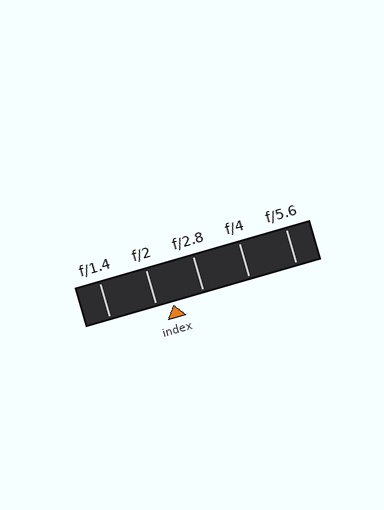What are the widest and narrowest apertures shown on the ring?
The widest aperture shown is f/1.4 and the narrowest is f/5.6.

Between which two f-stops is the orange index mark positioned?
The index mark is between f/2 and f/2.8.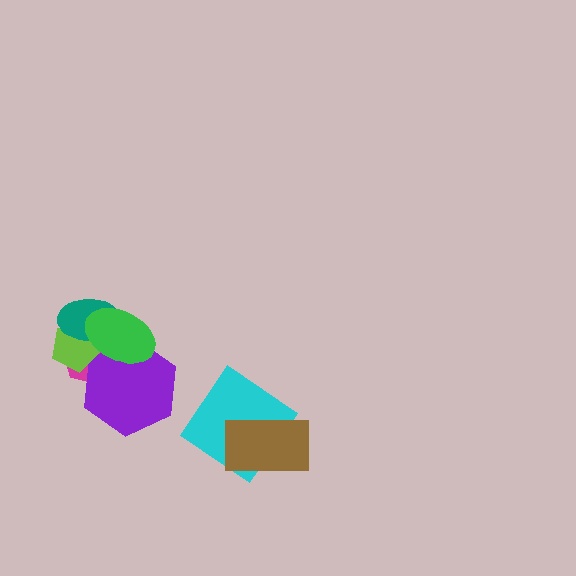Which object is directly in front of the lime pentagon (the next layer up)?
The teal ellipse is directly in front of the lime pentagon.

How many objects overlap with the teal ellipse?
3 objects overlap with the teal ellipse.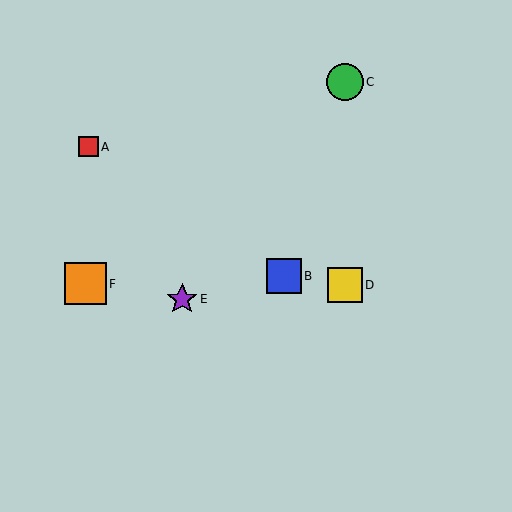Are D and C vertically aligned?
Yes, both are at x≈345.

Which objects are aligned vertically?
Objects C, D are aligned vertically.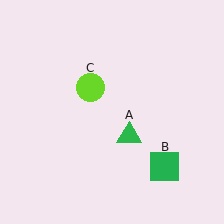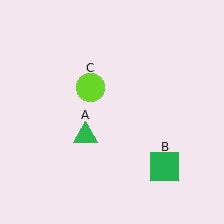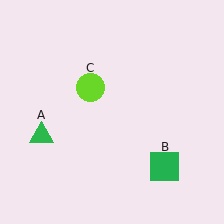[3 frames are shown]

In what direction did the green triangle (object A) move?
The green triangle (object A) moved left.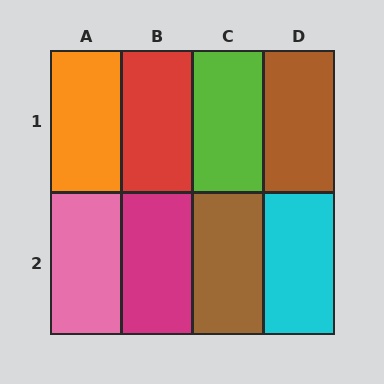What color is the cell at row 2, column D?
Cyan.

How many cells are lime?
1 cell is lime.